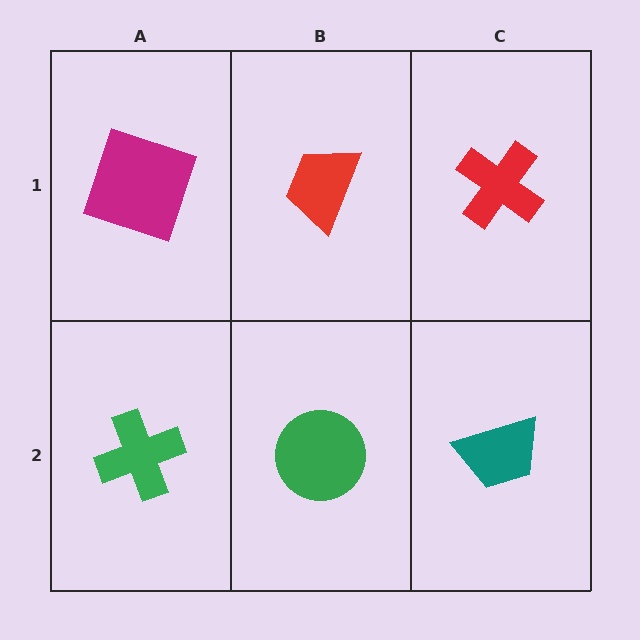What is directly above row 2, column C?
A red cross.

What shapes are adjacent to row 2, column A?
A magenta square (row 1, column A), a green circle (row 2, column B).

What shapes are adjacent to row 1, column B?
A green circle (row 2, column B), a magenta square (row 1, column A), a red cross (row 1, column C).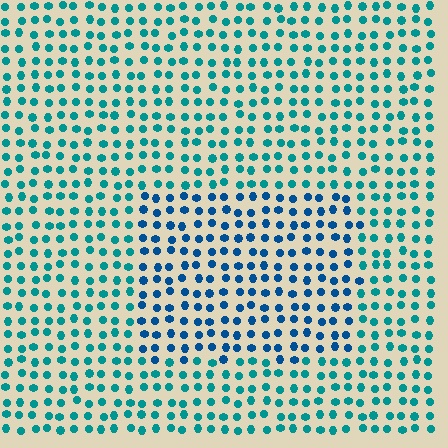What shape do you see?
I see a rectangle.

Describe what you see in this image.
The image is filled with small teal elements in a uniform arrangement. A rectangle-shaped region is visible where the elements are tinted to a slightly different hue, forming a subtle color boundary.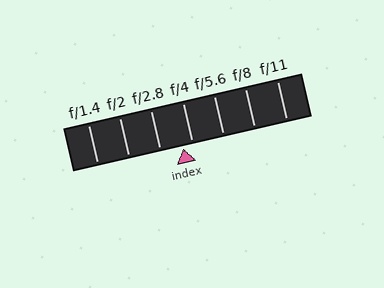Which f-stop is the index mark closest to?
The index mark is closest to f/4.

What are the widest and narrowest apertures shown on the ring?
The widest aperture shown is f/1.4 and the narrowest is f/11.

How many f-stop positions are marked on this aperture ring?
There are 7 f-stop positions marked.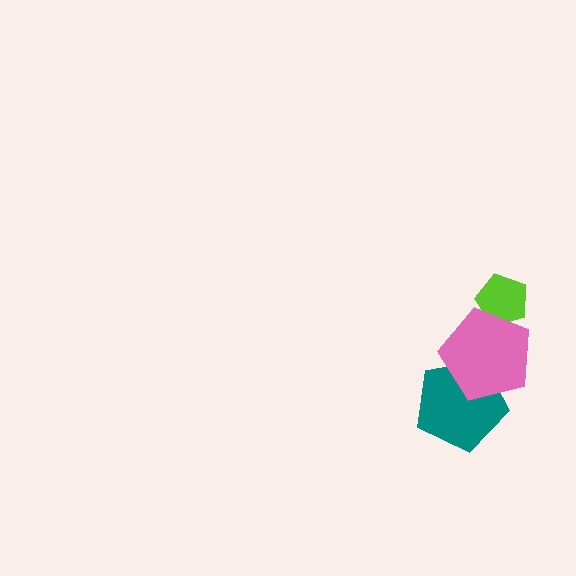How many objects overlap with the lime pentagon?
1 object overlaps with the lime pentagon.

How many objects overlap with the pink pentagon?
2 objects overlap with the pink pentagon.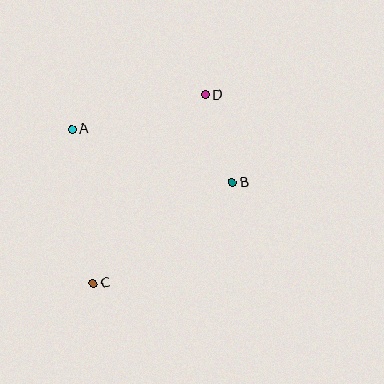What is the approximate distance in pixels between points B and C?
The distance between B and C is approximately 171 pixels.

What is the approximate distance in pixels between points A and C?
The distance between A and C is approximately 155 pixels.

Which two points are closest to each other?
Points B and D are closest to each other.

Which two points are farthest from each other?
Points C and D are farthest from each other.